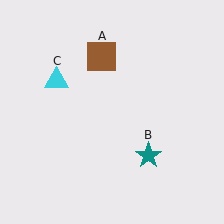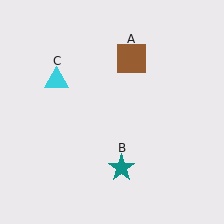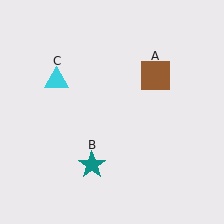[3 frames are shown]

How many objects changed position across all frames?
2 objects changed position: brown square (object A), teal star (object B).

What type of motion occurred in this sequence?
The brown square (object A), teal star (object B) rotated clockwise around the center of the scene.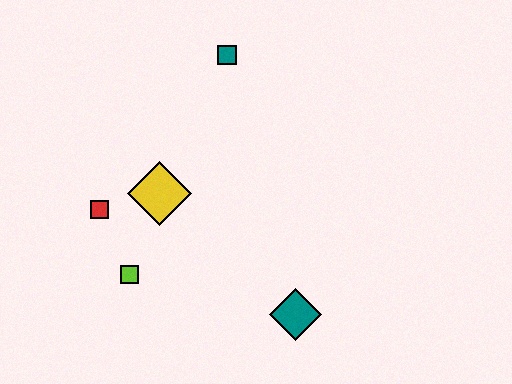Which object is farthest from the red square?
The teal diamond is farthest from the red square.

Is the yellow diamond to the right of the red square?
Yes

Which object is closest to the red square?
The yellow diamond is closest to the red square.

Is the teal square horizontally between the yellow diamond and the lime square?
No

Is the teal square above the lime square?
Yes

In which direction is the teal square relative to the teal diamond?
The teal square is above the teal diamond.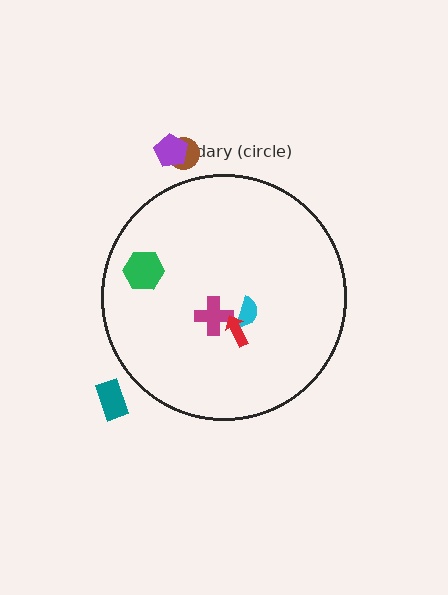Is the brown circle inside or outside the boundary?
Outside.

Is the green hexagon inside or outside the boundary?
Inside.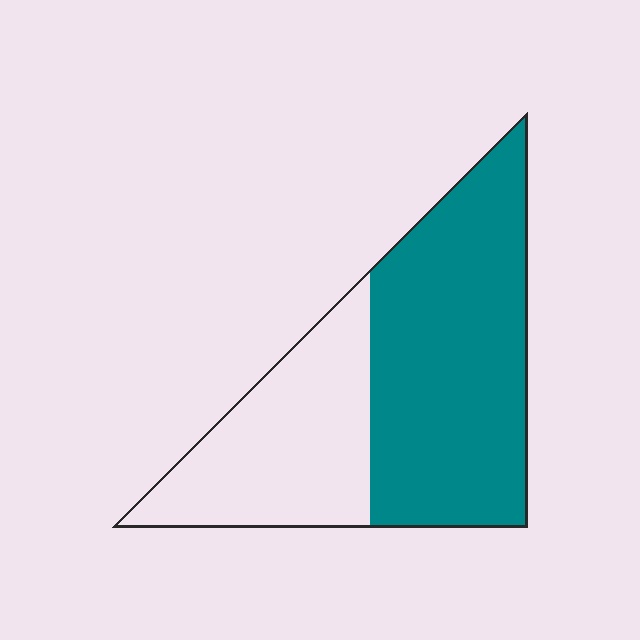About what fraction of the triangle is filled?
About five eighths (5/8).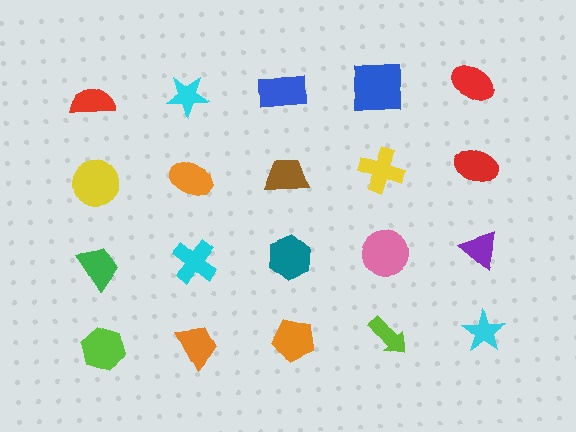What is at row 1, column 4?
A blue square.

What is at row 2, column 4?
A yellow cross.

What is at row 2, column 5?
A red ellipse.